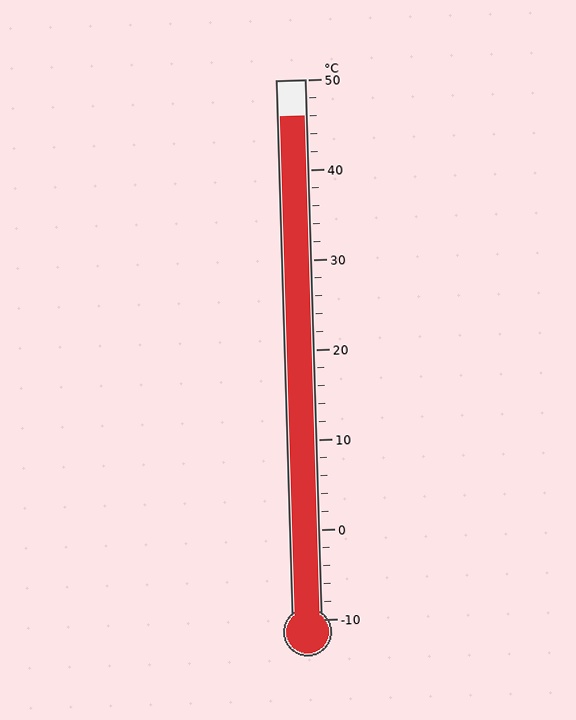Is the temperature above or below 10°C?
The temperature is above 10°C.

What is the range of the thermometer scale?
The thermometer scale ranges from -10°C to 50°C.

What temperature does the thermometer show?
The thermometer shows approximately 46°C.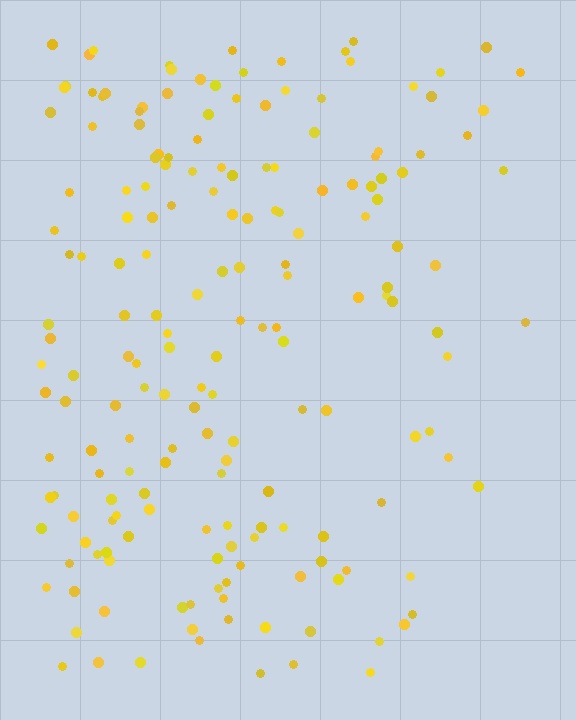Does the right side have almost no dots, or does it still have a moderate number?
Still a moderate number, just noticeably fewer than the left.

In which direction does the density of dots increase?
From right to left, with the left side densest.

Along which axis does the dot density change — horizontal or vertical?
Horizontal.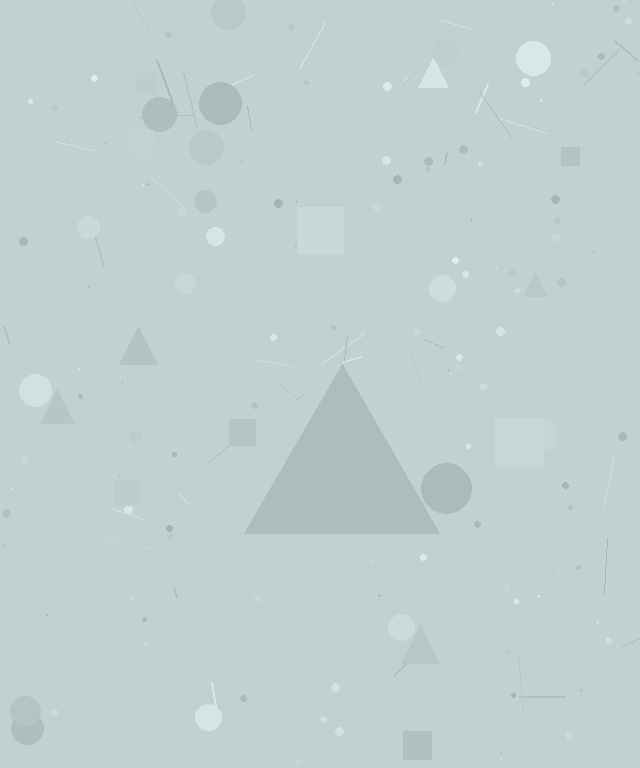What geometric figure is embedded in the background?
A triangle is embedded in the background.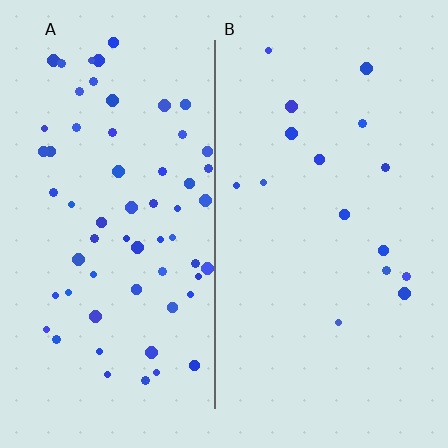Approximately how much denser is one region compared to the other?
Approximately 3.9× — region A over region B.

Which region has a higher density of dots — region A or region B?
A (the left).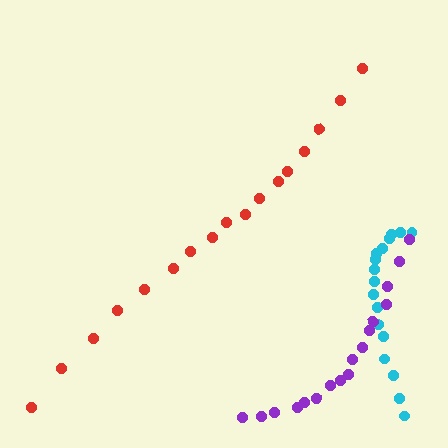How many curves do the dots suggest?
There are 3 distinct paths.